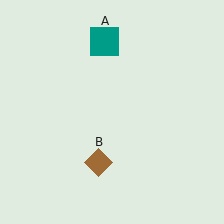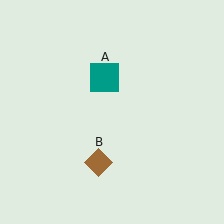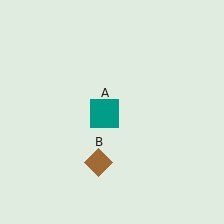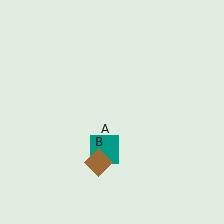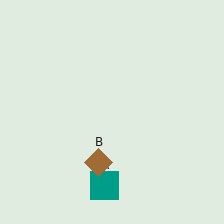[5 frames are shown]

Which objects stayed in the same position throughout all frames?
Brown diamond (object B) remained stationary.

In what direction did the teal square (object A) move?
The teal square (object A) moved down.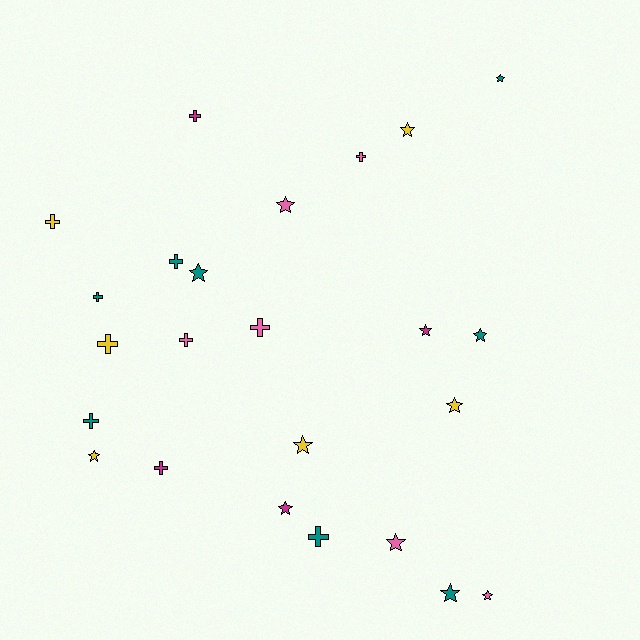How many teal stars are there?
There are 4 teal stars.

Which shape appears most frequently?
Star, with 13 objects.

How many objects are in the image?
There are 24 objects.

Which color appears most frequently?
Teal, with 8 objects.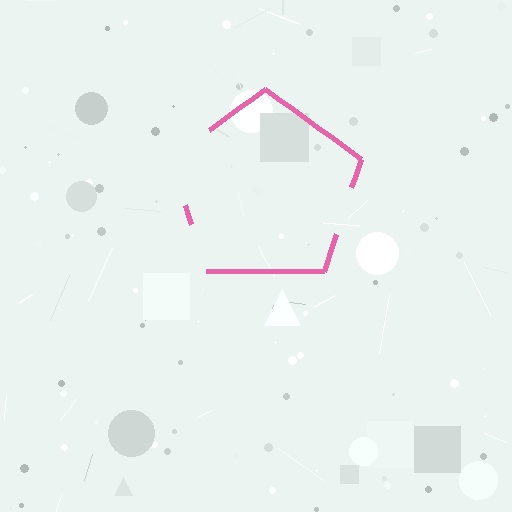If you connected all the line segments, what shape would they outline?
They would outline a pentagon.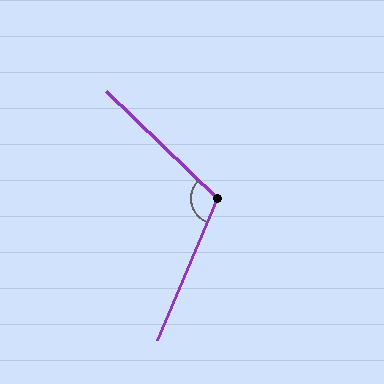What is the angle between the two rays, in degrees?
Approximately 111 degrees.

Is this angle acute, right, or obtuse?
It is obtuse.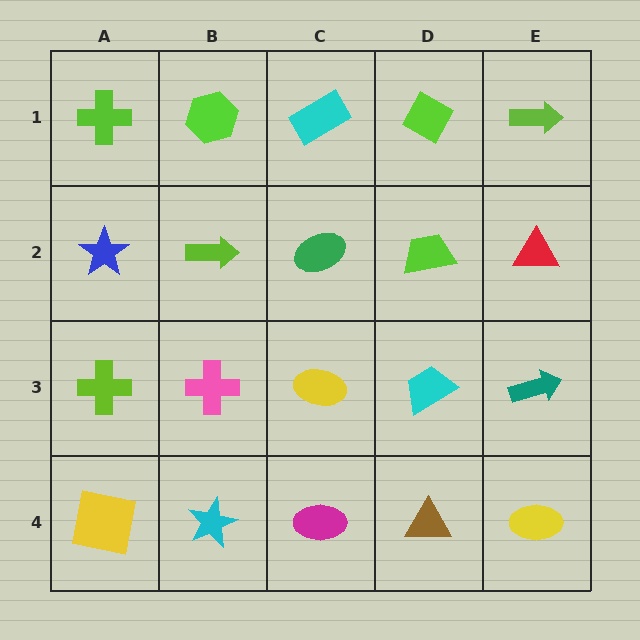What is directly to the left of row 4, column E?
A brown triangle.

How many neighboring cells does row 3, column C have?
4.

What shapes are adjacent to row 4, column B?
A pink cross (row 3, column B), a yellow square (row 4, column A), a magenta ellipse (row 4, column C).